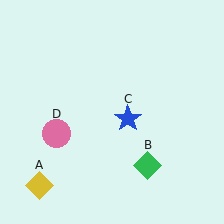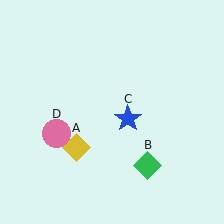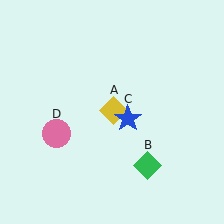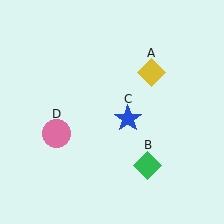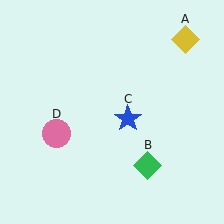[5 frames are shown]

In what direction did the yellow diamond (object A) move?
The yellow diamond (object A) moved up and to the right.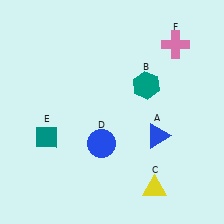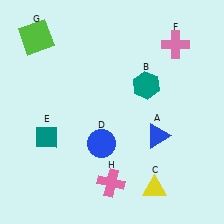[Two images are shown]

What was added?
A lime square (G), a pink cross (H) were added in Image 2.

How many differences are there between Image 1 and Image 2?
There are 2 differences between the two images.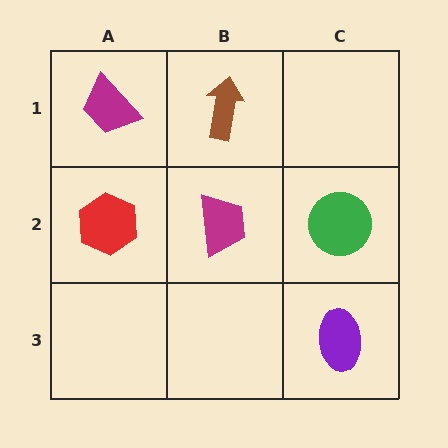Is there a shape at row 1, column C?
No, that cell is empty.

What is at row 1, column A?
A magenta trapezoid.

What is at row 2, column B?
A magenta trapezoid.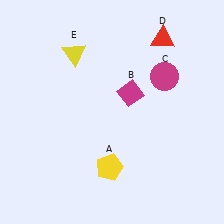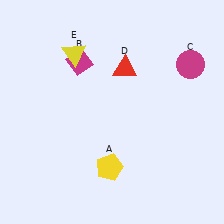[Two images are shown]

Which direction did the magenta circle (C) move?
The magenta circle (C) moved right.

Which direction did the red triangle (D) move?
The red triangle (D) moved left.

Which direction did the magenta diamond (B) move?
The magenta diamond (B) moved left.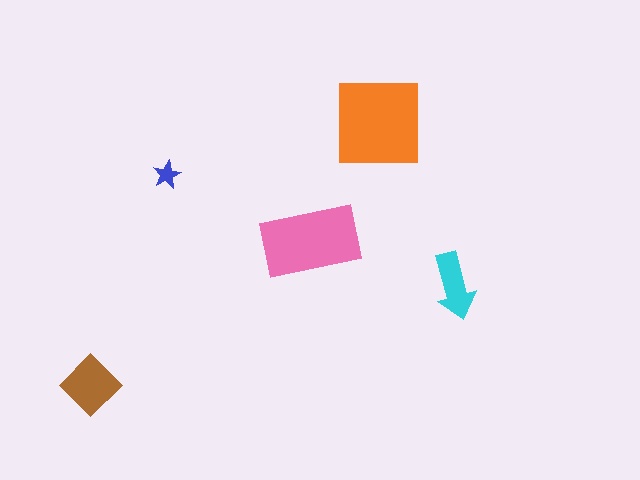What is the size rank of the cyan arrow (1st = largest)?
4th.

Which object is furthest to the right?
The cyan arrow is rightmost.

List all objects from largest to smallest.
The orange square, the pink rectangle, the brown diamond, the cyan arrow, the blue star.